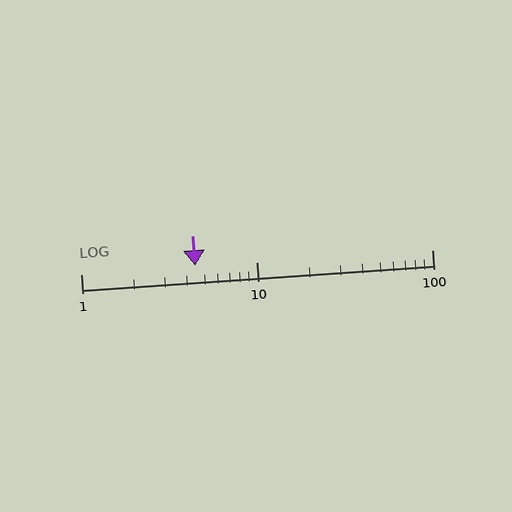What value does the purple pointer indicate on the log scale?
The pointer indicates approximately 4.5.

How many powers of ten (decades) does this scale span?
The scale spans 2 decades, from 1 to 100.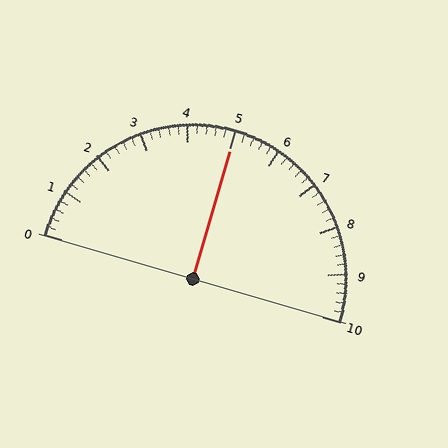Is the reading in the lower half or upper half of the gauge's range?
The reading is in the upper half of the range (0 to 10).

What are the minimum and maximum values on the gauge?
The gauge ranges from 0 to 10.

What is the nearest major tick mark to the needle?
The nearest major tick mark is 5.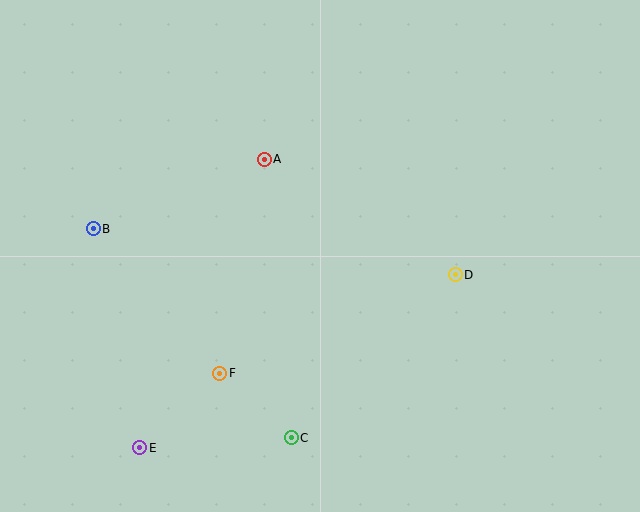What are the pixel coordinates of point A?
Point A is at (264, 159).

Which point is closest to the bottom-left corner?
Point E is closest to the bottom-left corner.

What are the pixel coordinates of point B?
Point B is at (93, 229).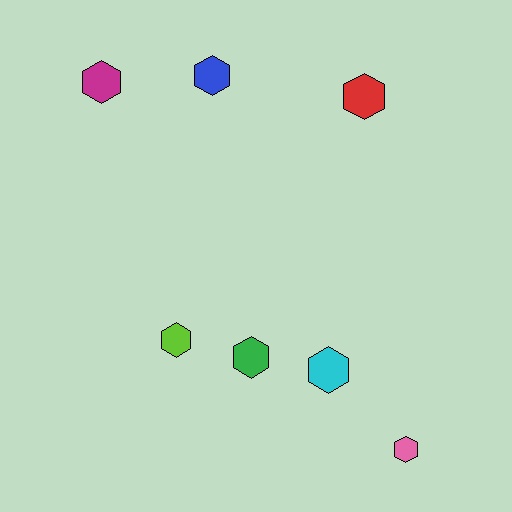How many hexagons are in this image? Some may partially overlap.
There are 7 hexagons.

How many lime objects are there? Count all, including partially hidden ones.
There is 1 lime object.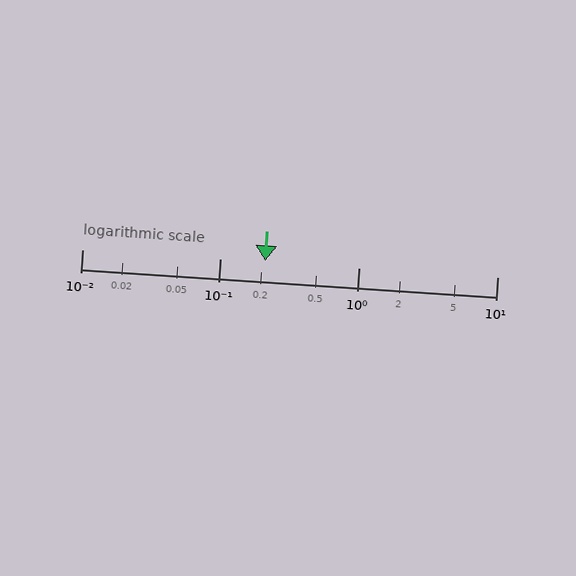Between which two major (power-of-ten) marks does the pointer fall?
The pointer is between 0.1 and 1.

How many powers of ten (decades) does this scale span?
The scale spans 3 decades, from 0.01 to 10.